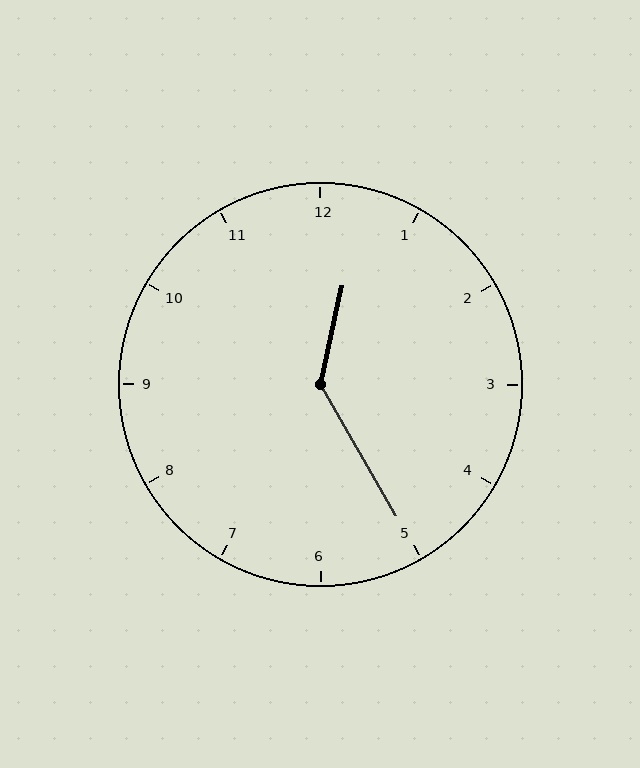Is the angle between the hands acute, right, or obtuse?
It is obtuse.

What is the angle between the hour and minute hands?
Approximately 138 degrees.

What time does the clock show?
12:25.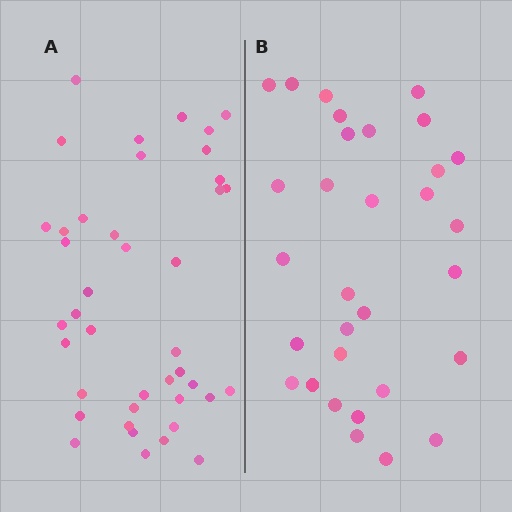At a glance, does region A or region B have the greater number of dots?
Region A (the left region) has more dots.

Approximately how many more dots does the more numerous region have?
Region A has roughly 10 or so more dots than region B.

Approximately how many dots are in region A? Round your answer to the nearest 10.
About 40 dots. (The exact count is 41, which rounds to 40.)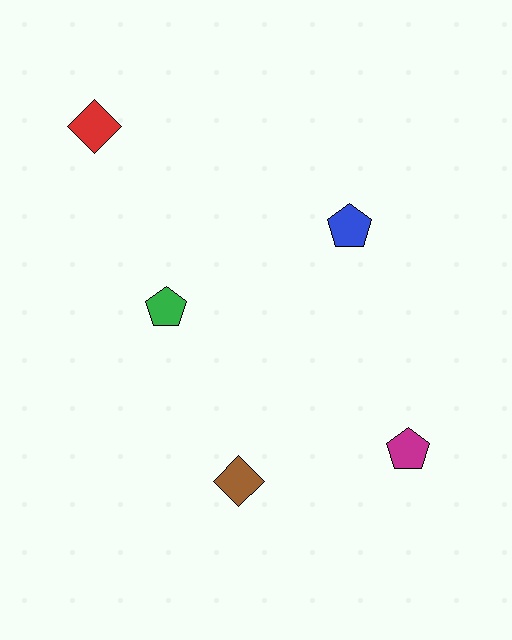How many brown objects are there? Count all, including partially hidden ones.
There is 1 brown object.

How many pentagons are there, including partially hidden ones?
There are 3 pentagons.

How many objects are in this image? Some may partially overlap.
There are 5 objects.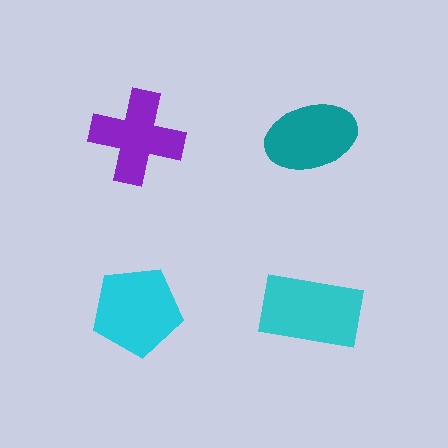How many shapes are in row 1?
2 shapes.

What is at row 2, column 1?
A cyan pentagon.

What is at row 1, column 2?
A teal ellipse.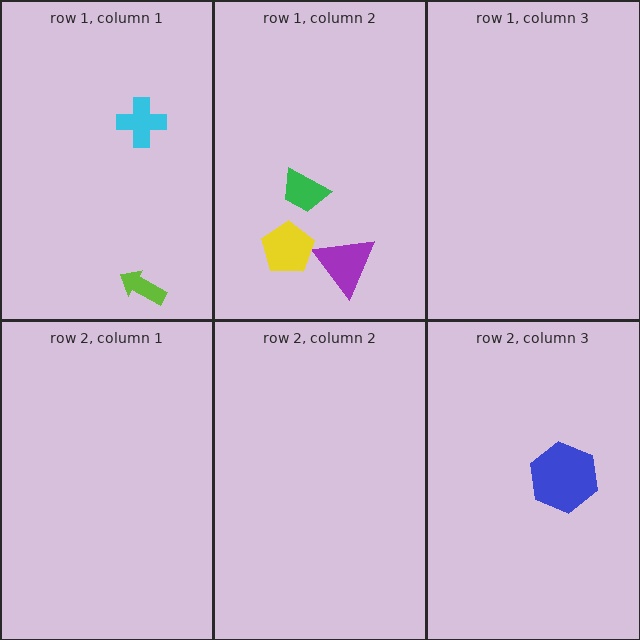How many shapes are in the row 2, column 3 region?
1.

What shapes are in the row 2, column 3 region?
The blue hexagon.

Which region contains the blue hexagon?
The row 2, column 3 region.